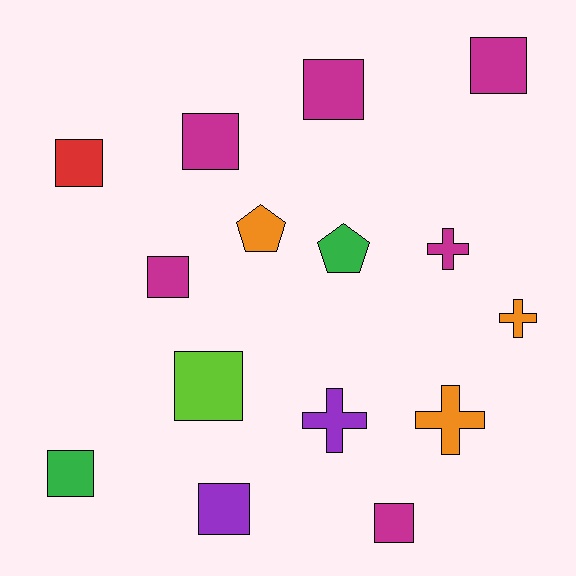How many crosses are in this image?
There are 4 crosses.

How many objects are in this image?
There are 15 objects.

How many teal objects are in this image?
There are no teal objects.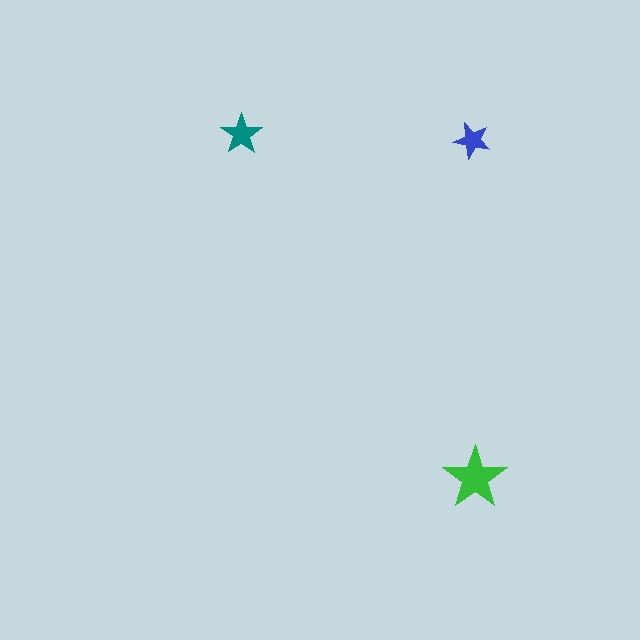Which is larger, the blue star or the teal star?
The teal one.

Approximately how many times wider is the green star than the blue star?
About 1.5 times wider.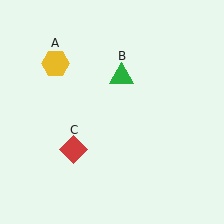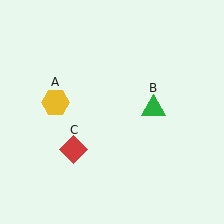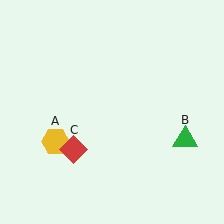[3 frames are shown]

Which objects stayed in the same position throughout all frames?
Red diamond (object C) remained stationary.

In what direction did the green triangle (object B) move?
The green triangle (object B) moved down and to the right.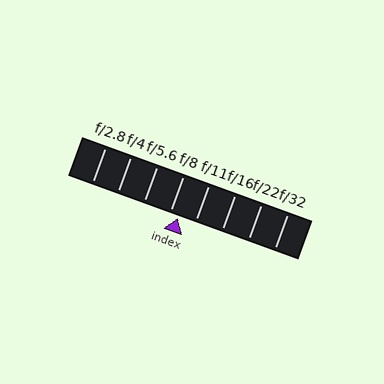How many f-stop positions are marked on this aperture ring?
There are 8 f-stop positions marked.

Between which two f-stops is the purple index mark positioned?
The index mark is between f/8 and f/11.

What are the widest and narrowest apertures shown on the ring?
The widest aperture shown is f/2.8 and the narrowest is f/32.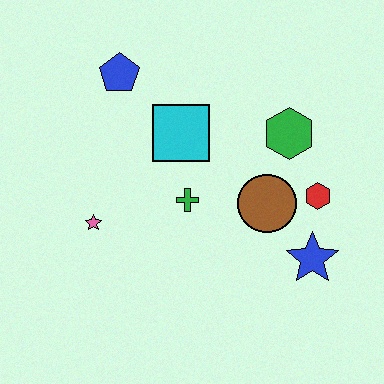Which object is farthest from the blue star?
The blue pentagon is farthest from the blue star.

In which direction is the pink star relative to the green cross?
The pink star is to the left of the green cross.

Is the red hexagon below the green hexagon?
Yes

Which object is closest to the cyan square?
The green cross is closest to the cyan square.